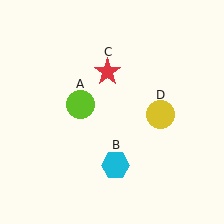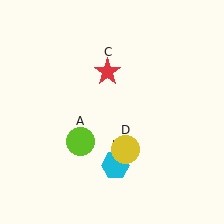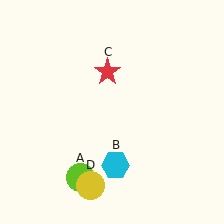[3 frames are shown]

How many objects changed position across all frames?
2 objects changed position: lime circle (object A), yellow circle (object D).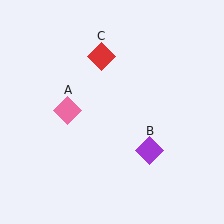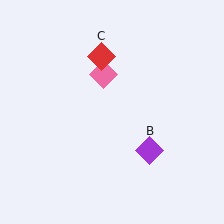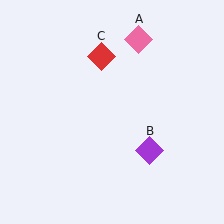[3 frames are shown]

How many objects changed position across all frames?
1 object changed position: pink diamond (object A).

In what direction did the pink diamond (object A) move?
The pink diamond (object A) moved up and to the right.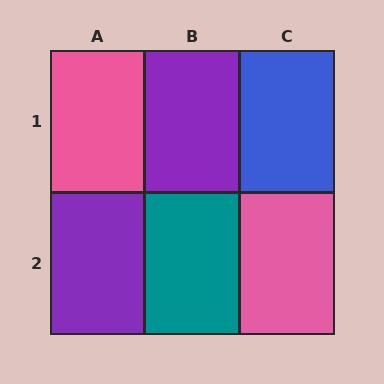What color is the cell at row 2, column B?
Teal.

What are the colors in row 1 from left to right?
Pink, purple, blue.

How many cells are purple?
2 cells are purple.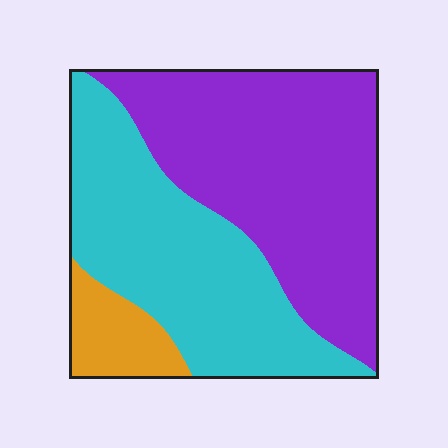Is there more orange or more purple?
Purple.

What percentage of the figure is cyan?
Cyan takes up about two fifths (2/5) of the figure.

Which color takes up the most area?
Purple, at roughly 50%.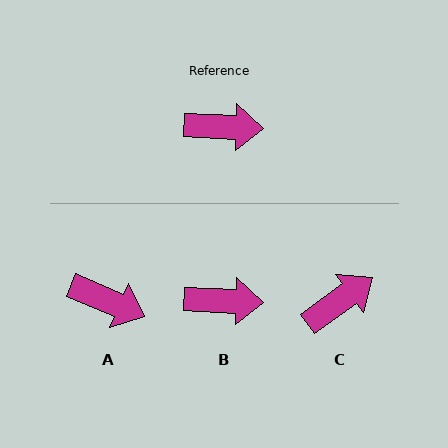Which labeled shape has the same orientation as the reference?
B.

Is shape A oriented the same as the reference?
No, it is off by about 21 degrees.